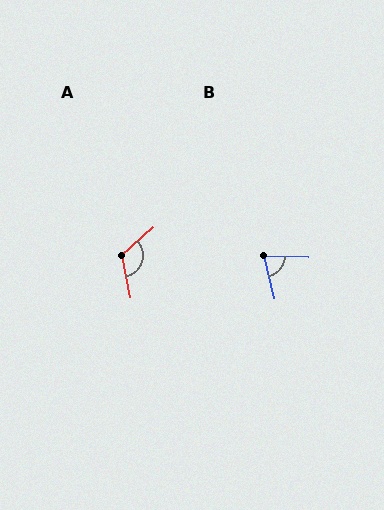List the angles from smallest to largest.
B (74°), A (120°).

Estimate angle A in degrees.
Approximately 120 degrees.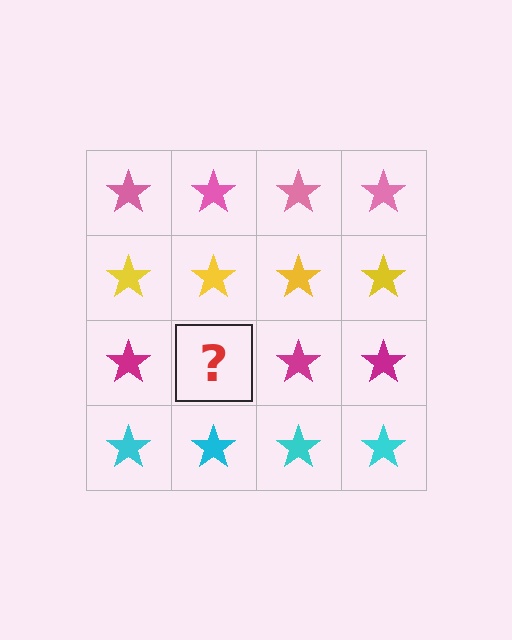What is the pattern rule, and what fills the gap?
The rule is that each row has a consistent color. The gap should be filled with a magenta star.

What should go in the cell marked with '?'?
The missing cell should contain a magenta star.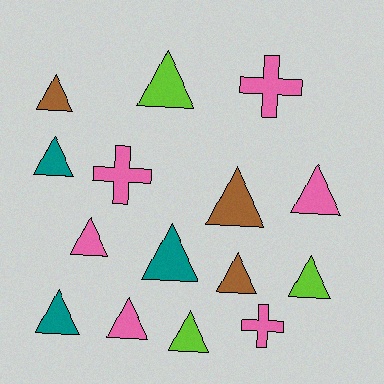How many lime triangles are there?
There are 3 lime triangles.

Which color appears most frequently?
Pink, with 6 objects.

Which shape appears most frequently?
Triangle, with 12 objects.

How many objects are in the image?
There are 15 objects.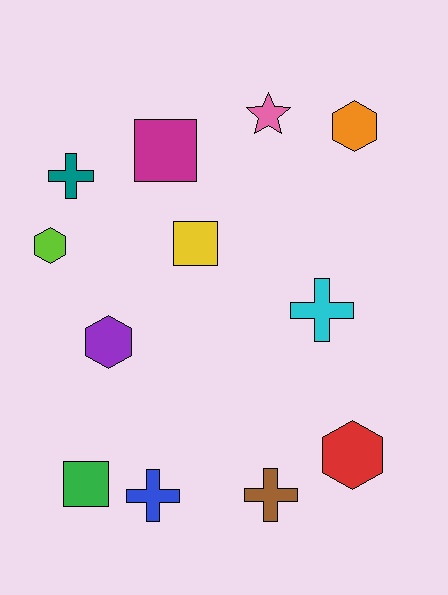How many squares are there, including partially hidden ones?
There are 3 squares.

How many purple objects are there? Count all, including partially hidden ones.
There is 1 purple object.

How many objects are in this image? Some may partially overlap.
There are 12 objects.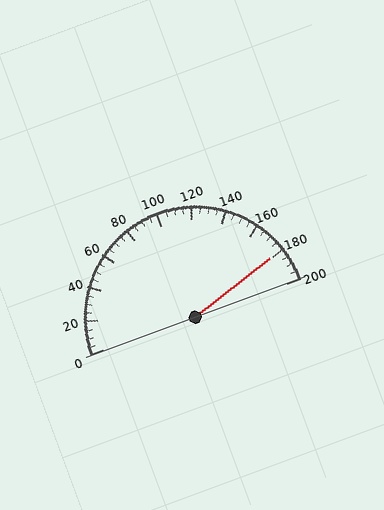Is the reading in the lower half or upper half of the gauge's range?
The reading is in the upper half of the range (0 to 200).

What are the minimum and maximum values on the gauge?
The gauge ranges from 0 to 200.